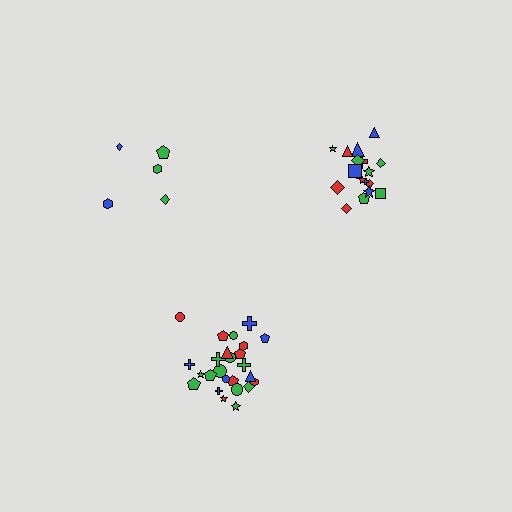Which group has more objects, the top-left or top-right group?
The top-right group.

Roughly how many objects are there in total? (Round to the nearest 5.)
Roughly 50 objects in total.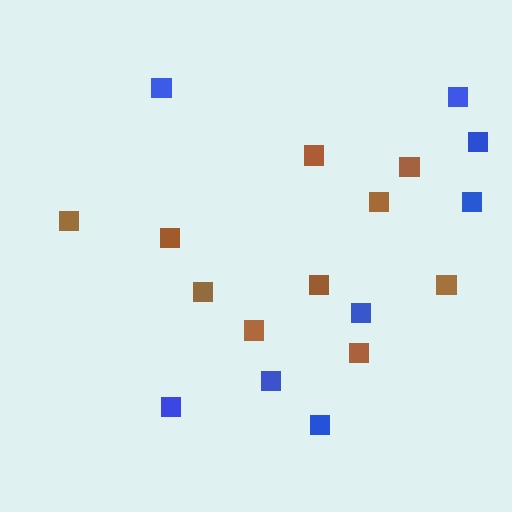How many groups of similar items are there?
There are 2 groups: one group of blue squares (8) and one group of brown squares (10).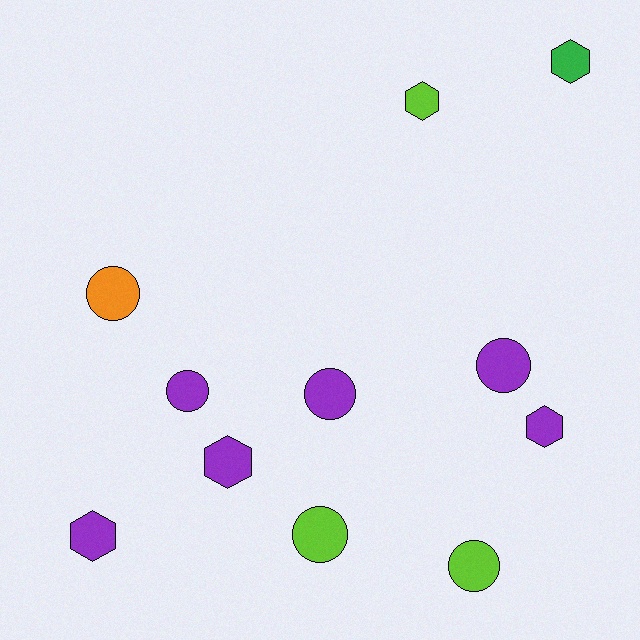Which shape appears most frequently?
Circle, with 6 objects.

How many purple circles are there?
There are 3 purple circles.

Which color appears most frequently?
Purple, with 6 objects.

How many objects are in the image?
There are 11 objects.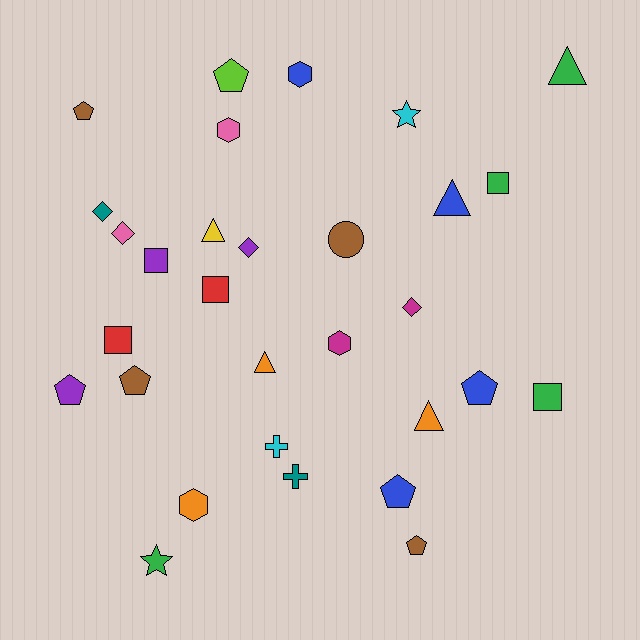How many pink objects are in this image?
There are 2 pink objects.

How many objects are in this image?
There are 30 objects.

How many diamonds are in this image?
There are 4 diamonds.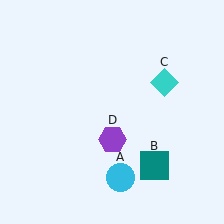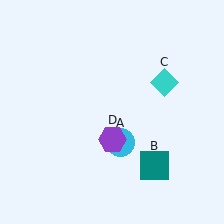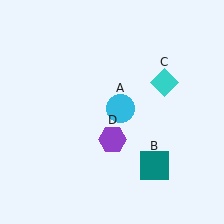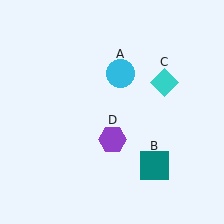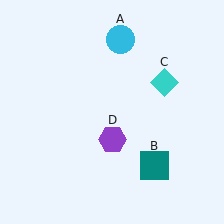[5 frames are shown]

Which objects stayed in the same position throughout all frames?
Teal square (object B) and cyan diamond (object C) and purple hexagon (object D) remained stationary.